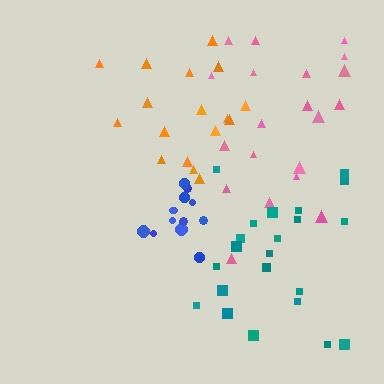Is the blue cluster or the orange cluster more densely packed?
Blue.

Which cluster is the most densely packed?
Blue.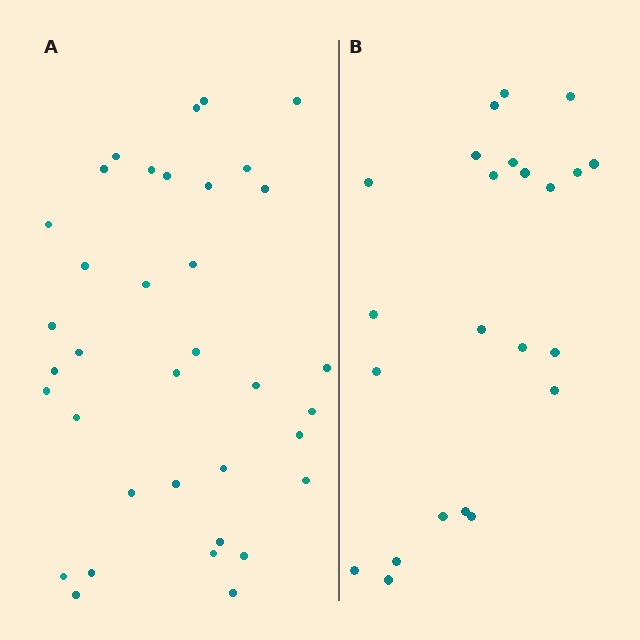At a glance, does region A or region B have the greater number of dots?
Region A (the left region) has more dots.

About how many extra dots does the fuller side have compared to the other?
Region A has approximately 15 more dots than region B.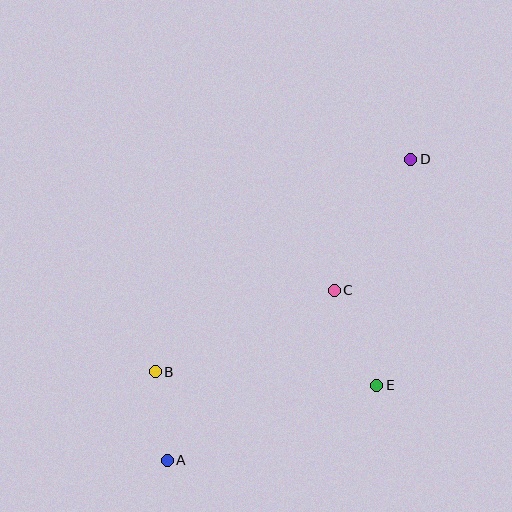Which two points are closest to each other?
Points A and B are closest to each other.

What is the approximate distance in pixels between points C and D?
The distance between C and D is approximately 152 pixels.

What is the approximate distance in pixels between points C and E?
The distance between C and E is approximately 104 pixels.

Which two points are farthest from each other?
Points A and D are farthest from each other.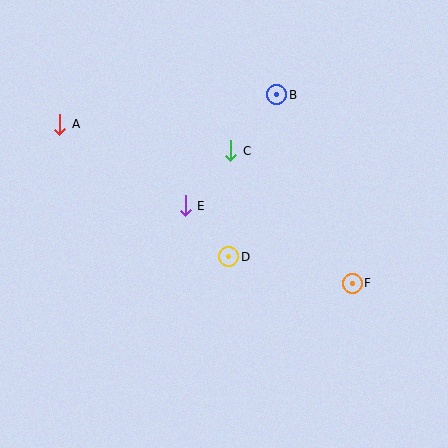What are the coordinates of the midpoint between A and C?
The midpoint between A and C is at (145, 138).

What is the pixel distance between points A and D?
The distance between A and D is 215 pixels.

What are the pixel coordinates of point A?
Point A is at (60, 124).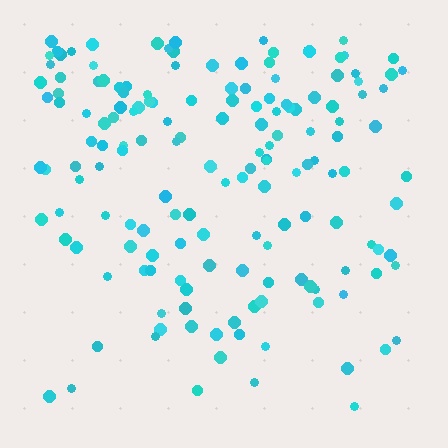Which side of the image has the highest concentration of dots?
The top.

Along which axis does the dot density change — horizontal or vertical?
Vertical.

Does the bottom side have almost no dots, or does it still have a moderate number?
Still a moderate number, just noticeably fewer than the top.